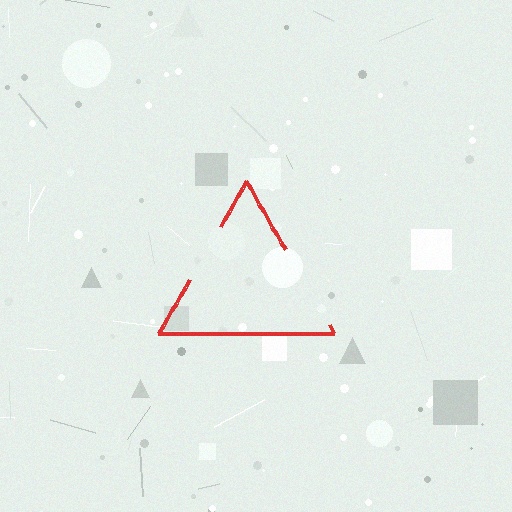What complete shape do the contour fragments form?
The contour fragments form a triangle.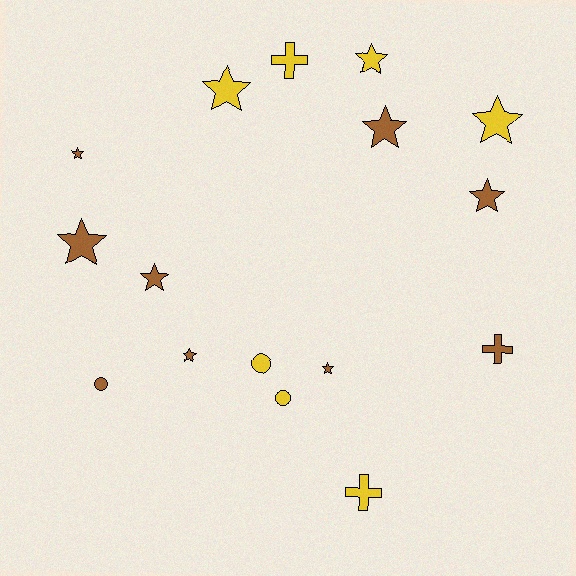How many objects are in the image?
There are 16 objects.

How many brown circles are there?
There is 1 brown circle.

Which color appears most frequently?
Brown, with 9 objects.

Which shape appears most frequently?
Star, with 10 objects.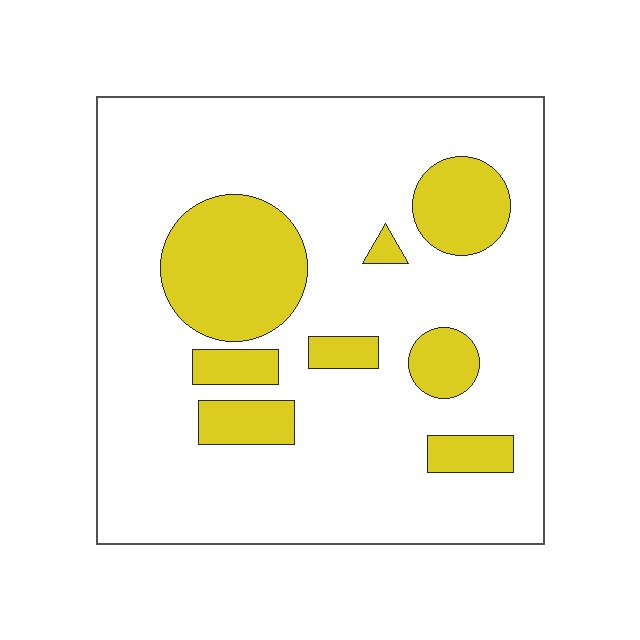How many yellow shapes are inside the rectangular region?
8.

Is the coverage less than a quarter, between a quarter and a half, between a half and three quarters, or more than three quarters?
Less than a quarter.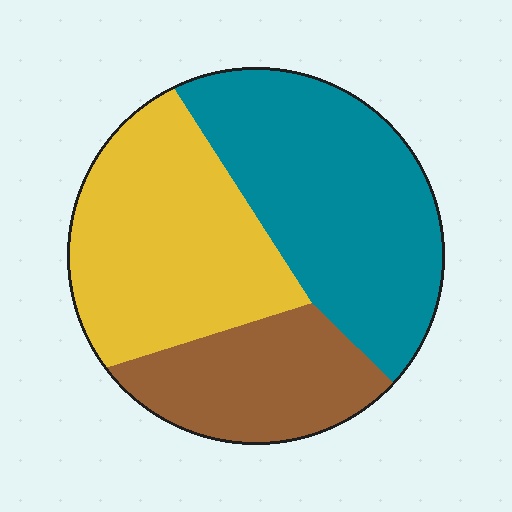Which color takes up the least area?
Brown, at roughly 20%.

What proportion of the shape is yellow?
Yellow takes up about three eighths (3/8) of the shape.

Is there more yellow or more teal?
Teal.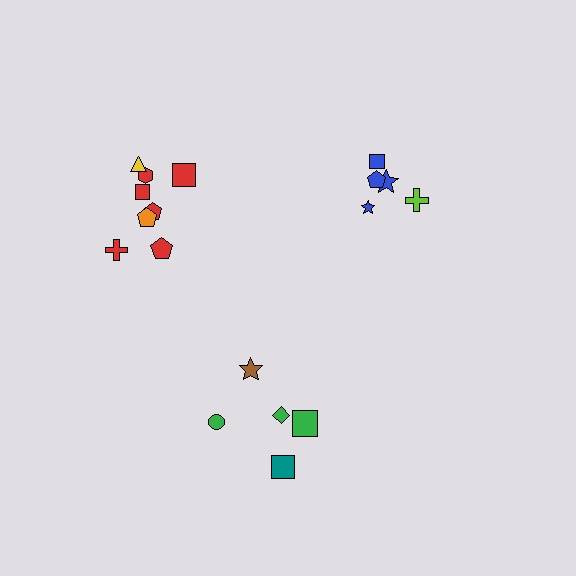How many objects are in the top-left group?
There are 8 objects.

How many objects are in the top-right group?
There are 5 objects.